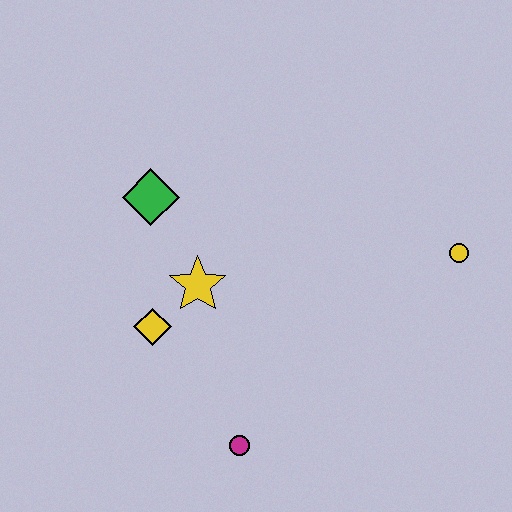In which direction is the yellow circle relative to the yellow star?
The yellow circle is to the right of the yellow star.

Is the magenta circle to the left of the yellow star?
No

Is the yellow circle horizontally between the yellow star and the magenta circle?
No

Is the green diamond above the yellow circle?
Yes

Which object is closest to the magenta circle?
The yellow diamond is closest to the magenta circle.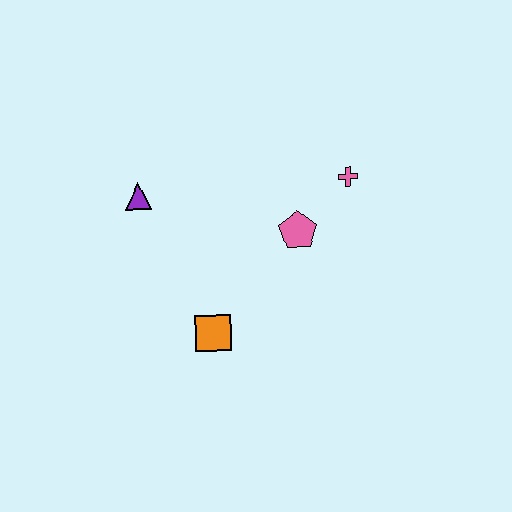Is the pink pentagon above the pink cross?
No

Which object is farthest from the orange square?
The pink cross is farthest from the orange square.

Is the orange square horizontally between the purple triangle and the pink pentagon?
Yes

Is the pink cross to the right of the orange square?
Yes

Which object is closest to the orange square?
The pink pentagon is closest to the orange square.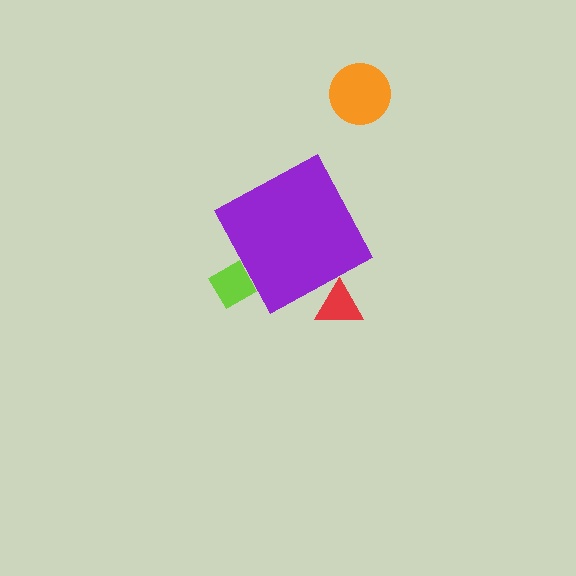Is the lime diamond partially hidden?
Yes, the lime diamond is partially hidden behind the purple diamond.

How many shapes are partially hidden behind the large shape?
2 shapes are partially hidden.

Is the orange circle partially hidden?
No, the orange circle is fully visible.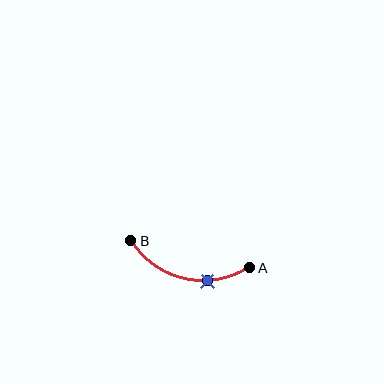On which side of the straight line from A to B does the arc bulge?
The arc bulges below the straight line connecting A and B.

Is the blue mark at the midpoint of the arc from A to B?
No. The blue mark lies on the arc but is closer to endpoint A. The arc midpoint would be at the point on the curve equidistant along the arc from both A and B.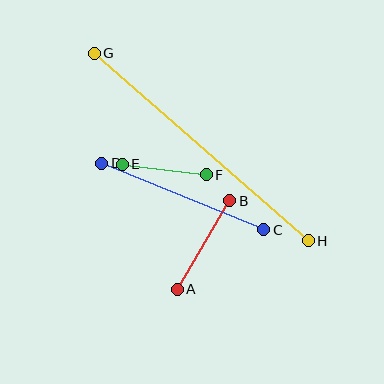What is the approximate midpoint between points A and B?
The midpoint is at approximately (204, 245) pixels.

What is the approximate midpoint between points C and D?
The midpoint is at approximately (183, 197) pixels.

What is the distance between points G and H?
The distance is approximately 285 pixels.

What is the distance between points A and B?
The distance is approximately 103 pixels.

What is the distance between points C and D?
The distance is approximately 175 pixels.